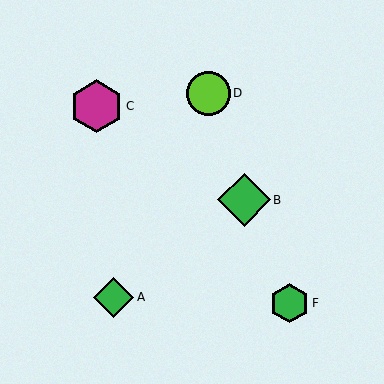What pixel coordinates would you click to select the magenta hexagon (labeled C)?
Click at (97, 106) to select the magenta hexagon C.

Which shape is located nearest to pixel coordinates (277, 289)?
The green hexagon (labeled F) at (290, 303) is nearest to that location.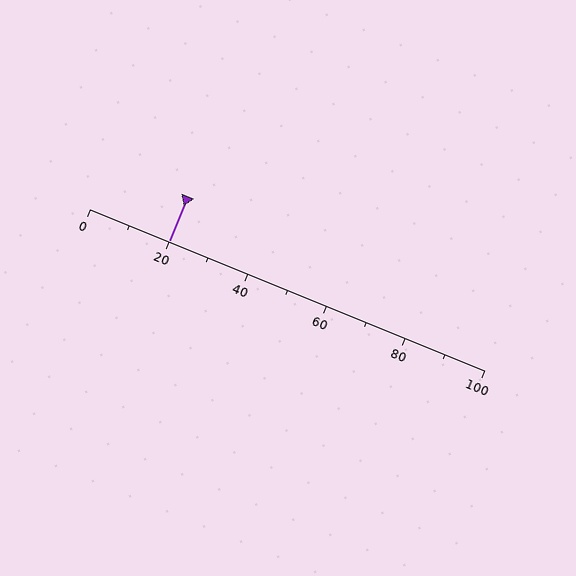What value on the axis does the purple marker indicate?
The marker indicates approximately 20.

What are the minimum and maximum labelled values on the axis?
The axis runs from 0 to 100.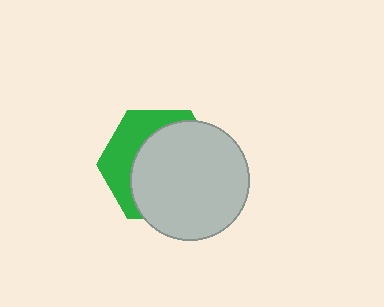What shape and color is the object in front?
The object in front is a light gray circle.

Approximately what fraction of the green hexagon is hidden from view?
Roughly 65% of the green hexagon is hidden behind the light gray circle.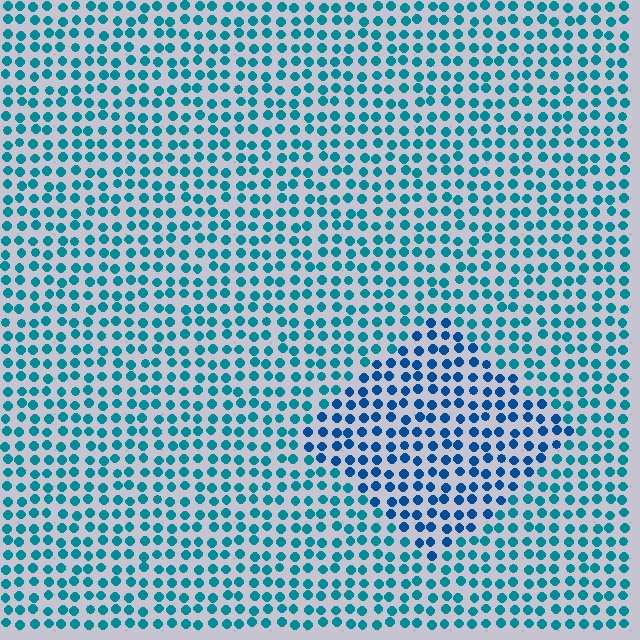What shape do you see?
I see a diamond.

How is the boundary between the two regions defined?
The boundary is defined purely by a slight shift in hue (about 25 degrees). Spacing, size, and orientation are identical on both sides.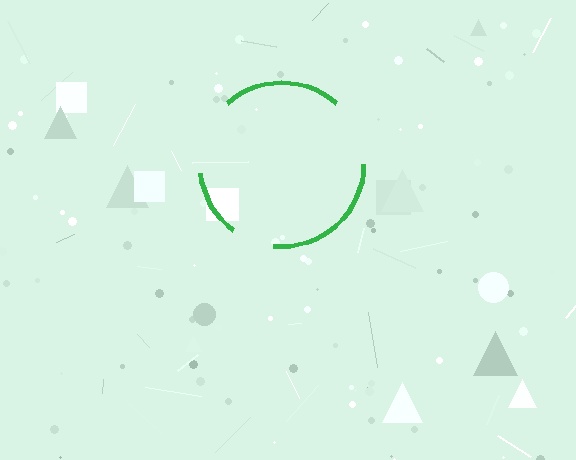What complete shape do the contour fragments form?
The contour fragments form a circle.